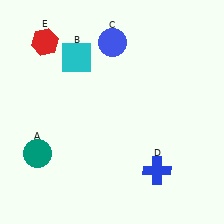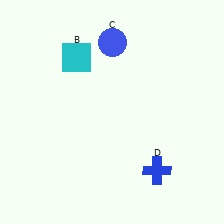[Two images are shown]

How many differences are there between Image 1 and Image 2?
There are 2 differences between the two images.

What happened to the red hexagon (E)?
The red hexagon (E) was removed in Image 2. It was in the top-left area of Image 1.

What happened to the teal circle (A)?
The teal circle (A) was removed in Image 2. It was in the bottom-left area of Image 1.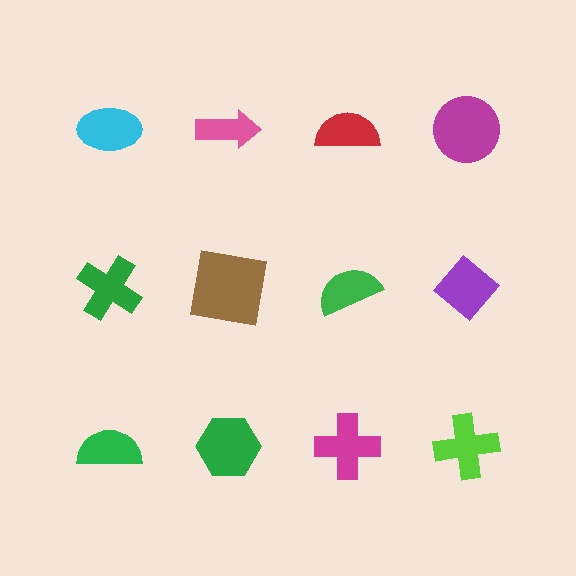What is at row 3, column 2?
A green hexagon.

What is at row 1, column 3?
A red semicircle.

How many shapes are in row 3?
4 shapes.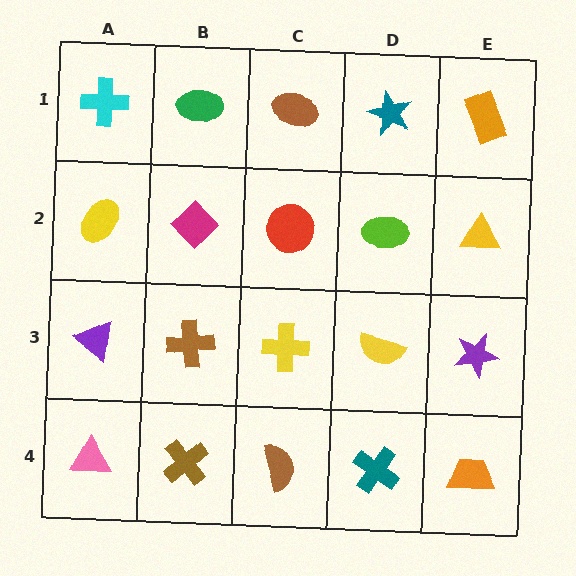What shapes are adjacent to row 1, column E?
A yellow triangle (row 2, column E), a teal star (row 1, column D).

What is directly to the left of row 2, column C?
A magenta diamond.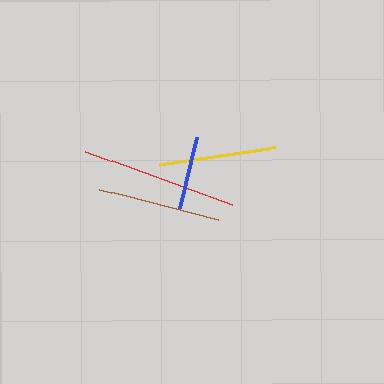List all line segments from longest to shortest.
From longest to shortest: red, brown, yellow, blue.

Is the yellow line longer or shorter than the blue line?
The yellow line is longer than the blue line.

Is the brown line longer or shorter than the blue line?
The brown line is longer than the blue line.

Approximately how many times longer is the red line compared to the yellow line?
The red line is approximately 1.3 times the length of the yellow line.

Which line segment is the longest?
The red line is the longest at approximately 157 pixels.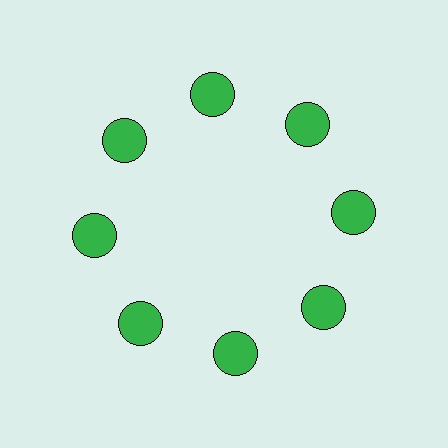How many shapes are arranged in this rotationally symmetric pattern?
There are 8 shapes, arranged in 8 groups of 1.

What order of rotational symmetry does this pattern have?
This pattern has 8-fold rotational symmetry.